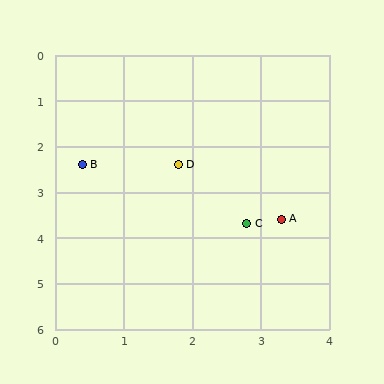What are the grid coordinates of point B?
Point B is at approximately (0.4, 2.4).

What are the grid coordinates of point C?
Point C is at approximately (2.8, 3.7).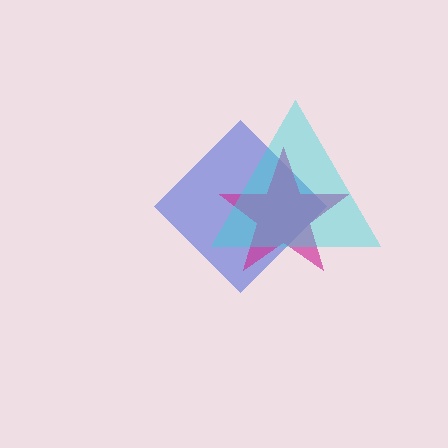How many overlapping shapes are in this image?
There are 3 overlapping shapes in the image.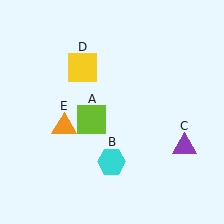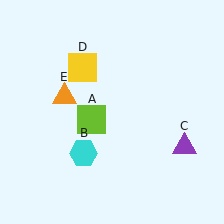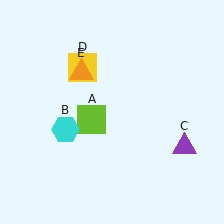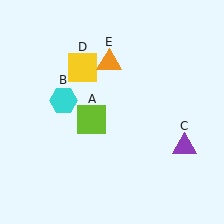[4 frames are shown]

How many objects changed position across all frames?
2 objects changed position: cyan hexagon (object B), orange triangle (object E).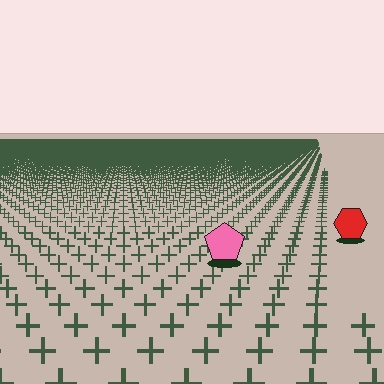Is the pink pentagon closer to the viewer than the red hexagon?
Yes. The pink pentagon is closer — you can tell from the texture gradient: the ground texture is coarser near it.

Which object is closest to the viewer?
The pink pentagon is closest. The texture marks near it are larger and more spread out.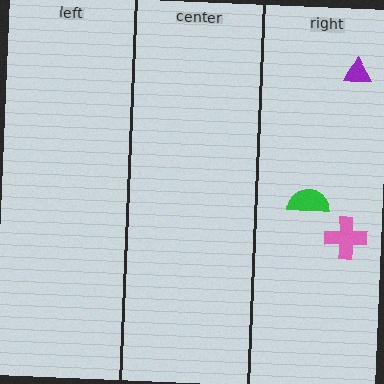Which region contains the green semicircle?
The right region.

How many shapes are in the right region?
3.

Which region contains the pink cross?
The right region.